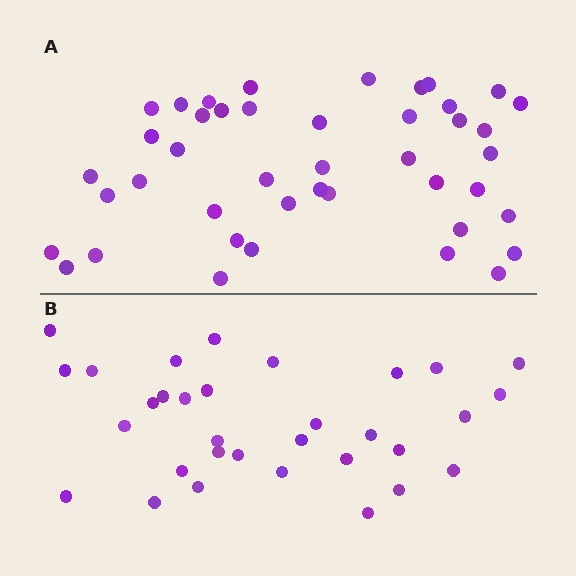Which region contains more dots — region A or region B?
Region A (the top region) has more dots.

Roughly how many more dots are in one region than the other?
Region A has roughly 12 or so more dots than region B.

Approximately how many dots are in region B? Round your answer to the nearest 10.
About 30 dots. (The exact count is 32, which rounds to 30.)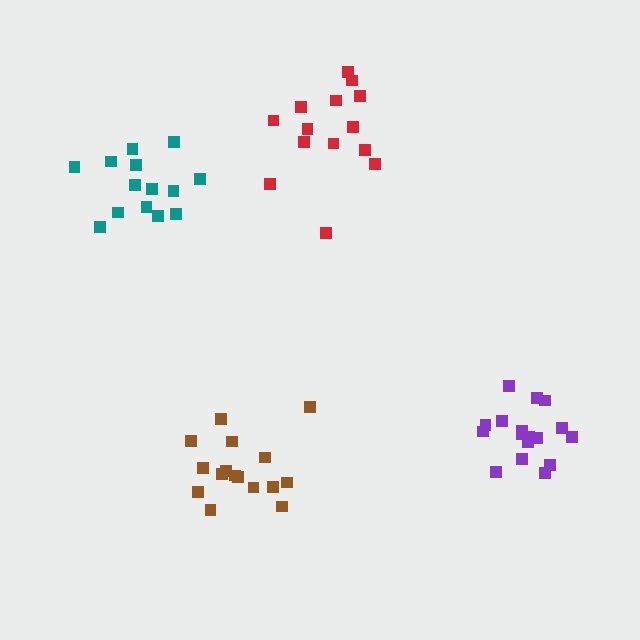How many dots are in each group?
Group 1: 14 dots, Group 2: 17 dots, Group 3: 16 dots, Group 4: 14 dots (61 total).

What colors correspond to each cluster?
The clusters are colored: red, purple, brown, teal.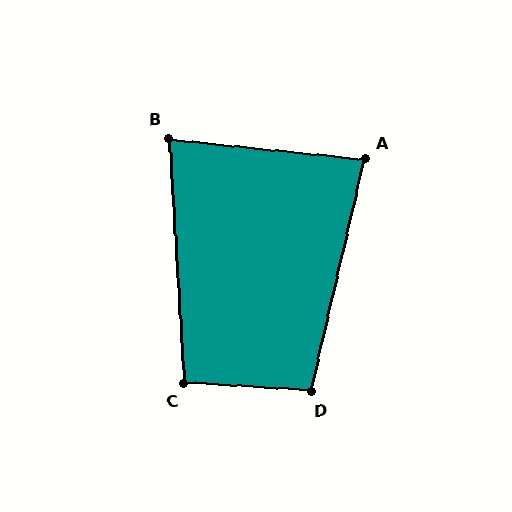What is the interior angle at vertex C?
Approximately 97 degrees (obtuse).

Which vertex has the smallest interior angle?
B, at approximately 81 degrees.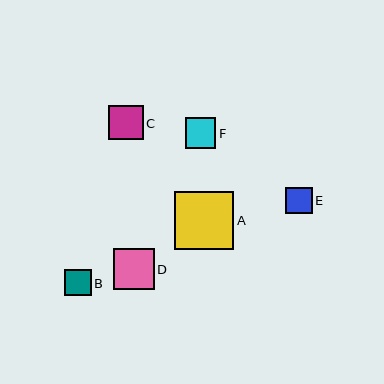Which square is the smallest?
Square E is the smallest with a size of approximately 26 pixels.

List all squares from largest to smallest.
From largest to smallest: A, D, C, F, B, E.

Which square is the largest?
Square A is the largest with a size of approximately 59 pixels.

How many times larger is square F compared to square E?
Square F is approximately 1.2 times the size of square E.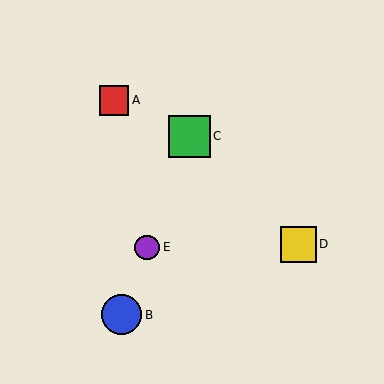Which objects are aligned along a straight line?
Objects B, C, E are aligned along a straight line.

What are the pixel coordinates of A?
Object A is at (114, 100).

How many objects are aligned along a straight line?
3 objects (B, C, E) are aligned along a straight line.